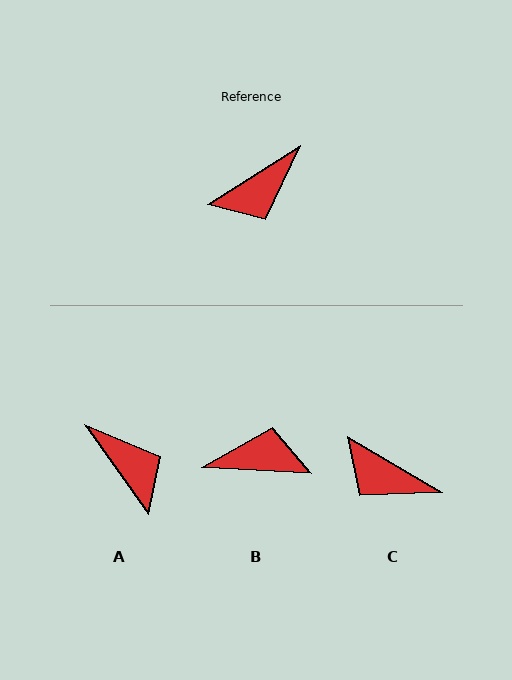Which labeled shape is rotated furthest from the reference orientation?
B, about 145 degrees away.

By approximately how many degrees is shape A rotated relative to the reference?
Approximately 93 degrees counter-clockwise.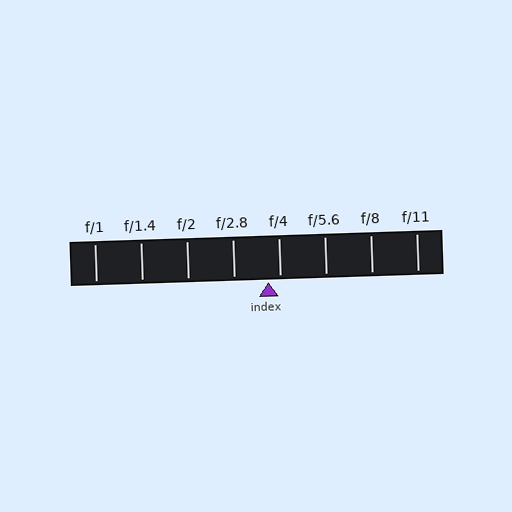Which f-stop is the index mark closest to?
The index mark is closest to f/4.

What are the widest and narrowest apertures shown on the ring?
The widest aperture shown is f/1 and the narrowest is f/11.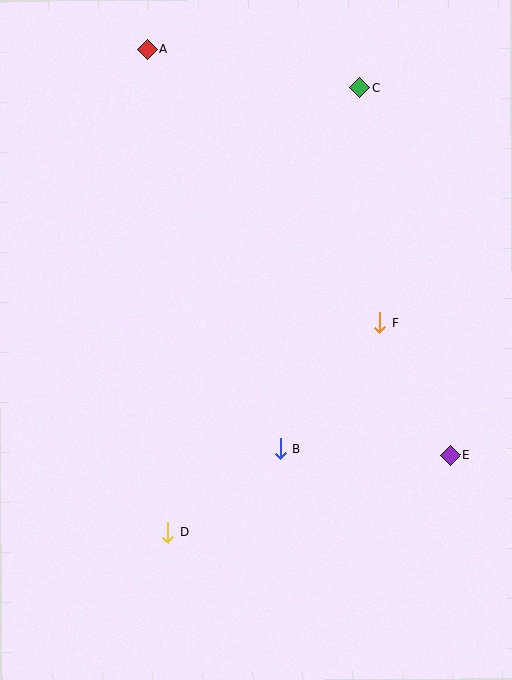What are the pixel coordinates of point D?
Point D is at (168, 532).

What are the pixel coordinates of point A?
Point A is at (147, 49).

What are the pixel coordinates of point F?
Point F is at (380, 323).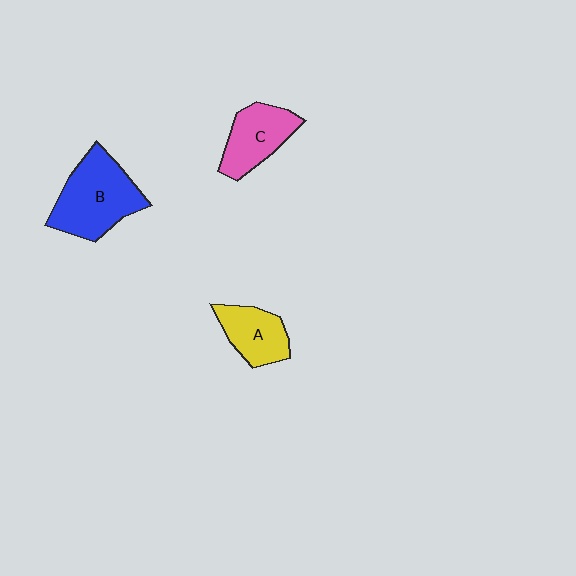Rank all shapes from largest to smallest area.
From largest to smallest: B (blue), C (pink), A (yellow).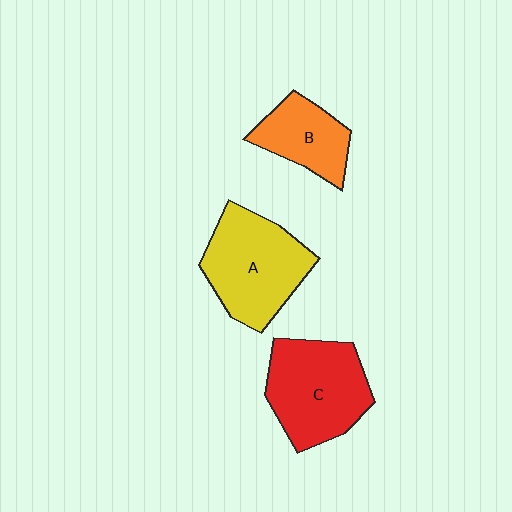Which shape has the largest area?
Shape A (yellow).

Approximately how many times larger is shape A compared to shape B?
Approximately 1.6 times.